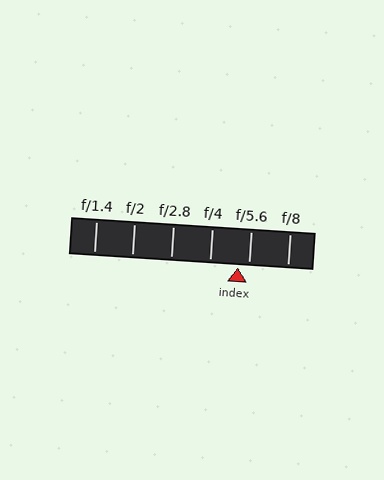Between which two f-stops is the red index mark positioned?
The index mark is between f/4 and f/5.6.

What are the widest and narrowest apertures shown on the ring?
The widest aperture shown is f/1.4 and the narrowest is f/8.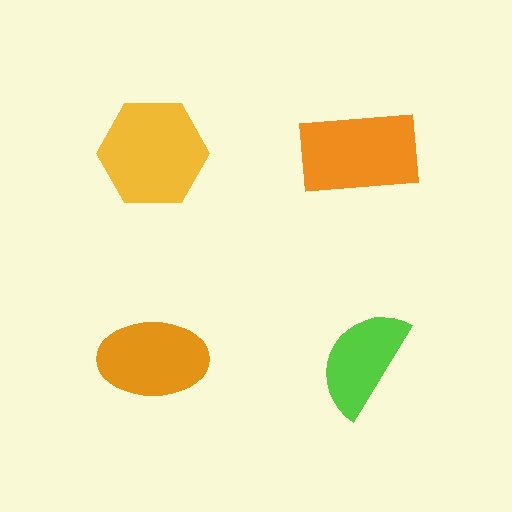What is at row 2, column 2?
A lime semicircle.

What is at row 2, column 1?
An orange ellipse.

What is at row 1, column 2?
An orange rectangle.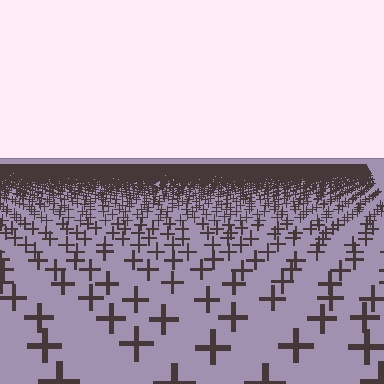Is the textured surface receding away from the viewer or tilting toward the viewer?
The surface is receding away from the viewer. Texture elements get smaller and denser toward the top.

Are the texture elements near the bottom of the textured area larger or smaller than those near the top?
Larger. Near the bottom, elements are closer to the viewer and appear at a bigger on-screen size.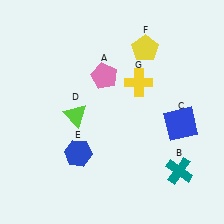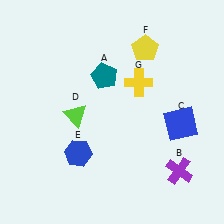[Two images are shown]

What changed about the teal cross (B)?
In Image 1, B is teal. In Image 2, it changed to purple.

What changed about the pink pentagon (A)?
In Image 1, A is pink. In Image 2, it changed to teal.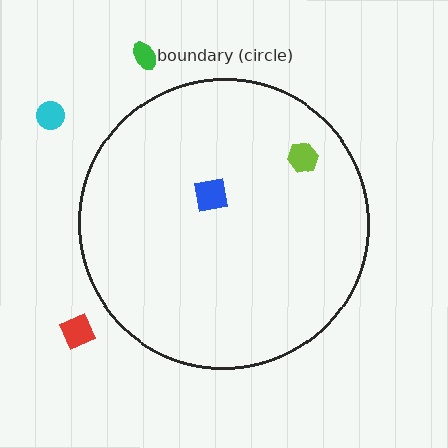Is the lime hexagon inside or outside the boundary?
Inside.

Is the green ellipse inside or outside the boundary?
Outside.